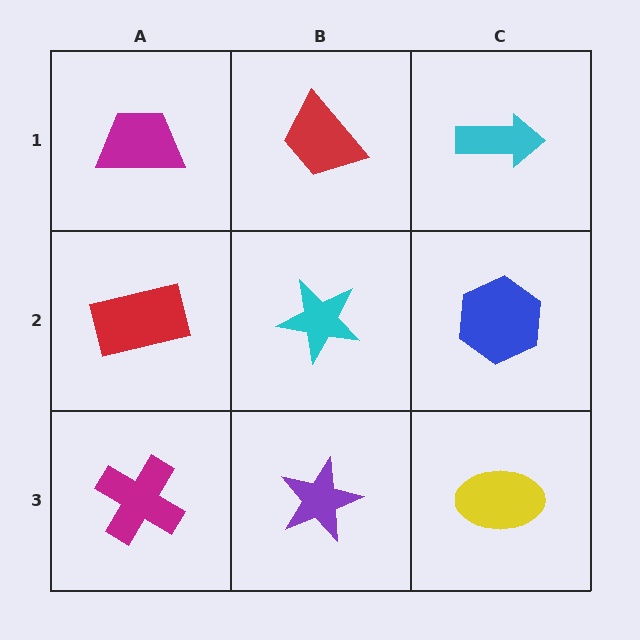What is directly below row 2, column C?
A yellow ellipse.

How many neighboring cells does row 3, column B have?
3.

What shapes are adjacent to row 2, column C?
A cyan arrow (row 1, column C), a yellow ellipse (row 3, column C), a cyan star (row 2, column B).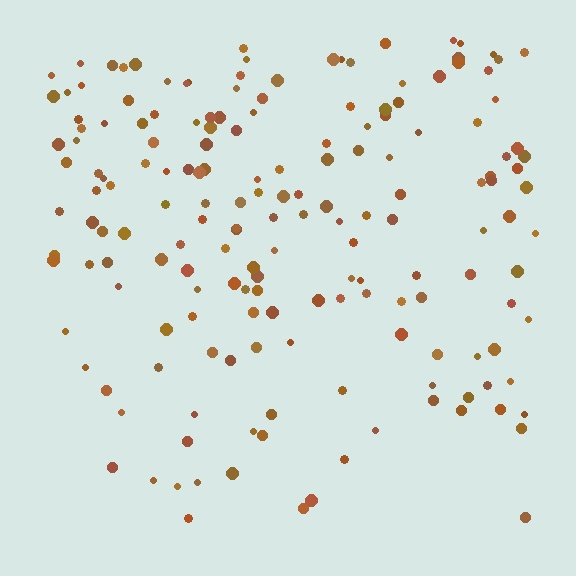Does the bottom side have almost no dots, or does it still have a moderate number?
Still a moderate number, just noticeably fewer than the top.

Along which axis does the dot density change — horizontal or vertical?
Vertical.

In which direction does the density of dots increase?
From bottom to top, with the top side densest.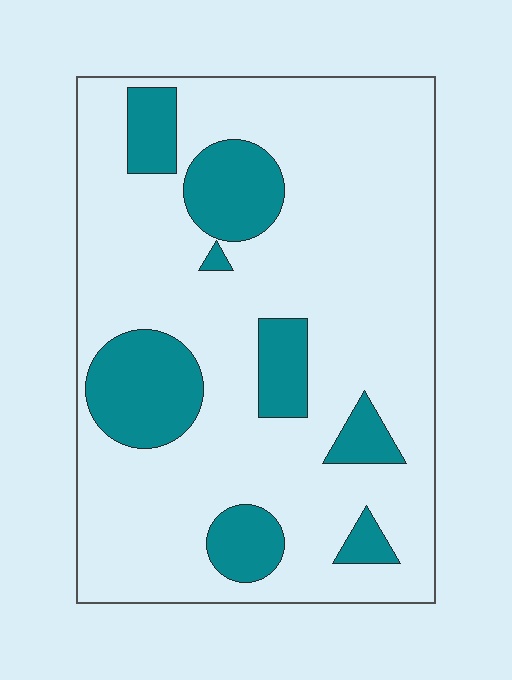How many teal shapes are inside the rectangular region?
8.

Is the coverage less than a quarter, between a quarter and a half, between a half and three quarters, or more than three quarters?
Less than a quarter.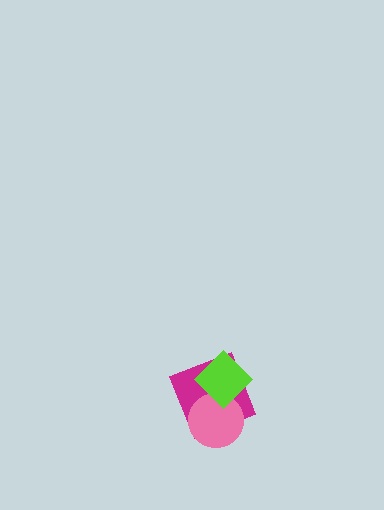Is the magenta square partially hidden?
Yes, it is partially covered by another shape.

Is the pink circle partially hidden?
Yes, it is partially covered by another shape.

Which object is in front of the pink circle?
The lime diamond is in front of the pink circle.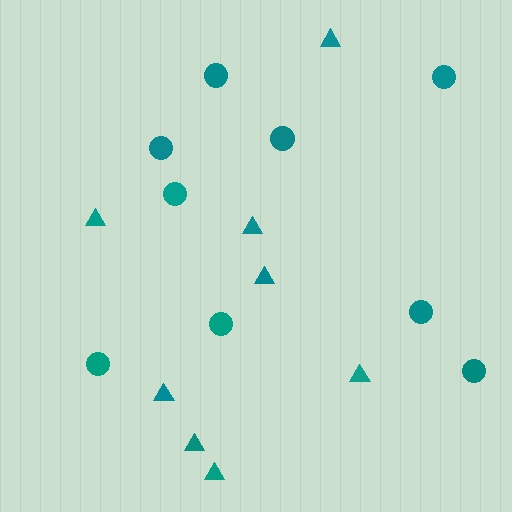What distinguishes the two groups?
There are 2 groups: one group of circles (9) and one group of triangles (8).